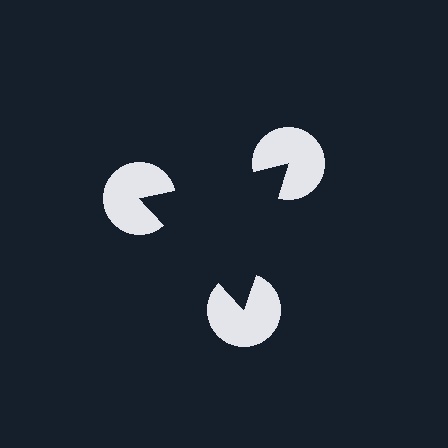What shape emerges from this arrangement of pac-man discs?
An illusory triangle — its edges are inferred from the aligned wedge cuts in the pac-man discs, not physically drawn.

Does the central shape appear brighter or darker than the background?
It typically appears slightly darker than the background, even though no actual brightness change is drawn.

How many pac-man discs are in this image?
There are 3 — one at each vertex of the illusory triangle.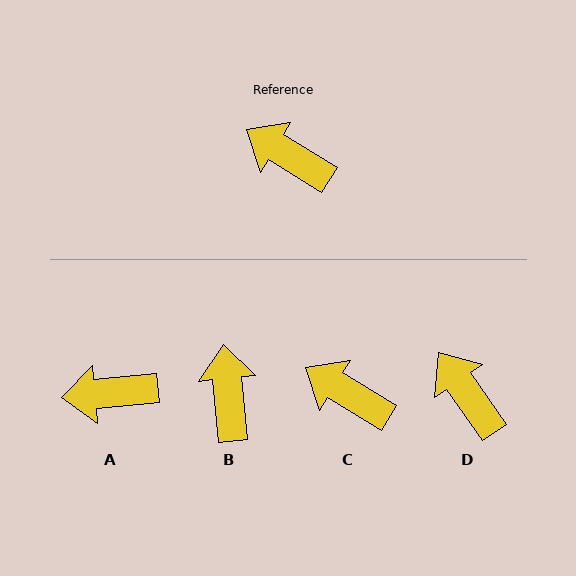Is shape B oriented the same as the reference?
No, it is off by about 53 degrees.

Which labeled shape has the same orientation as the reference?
C.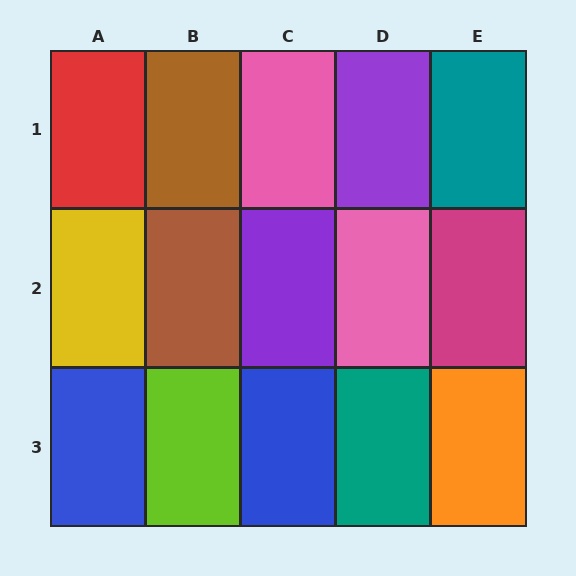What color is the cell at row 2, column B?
Brown.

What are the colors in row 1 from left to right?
Red, brown, pink, purple, teal.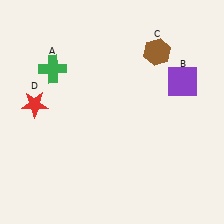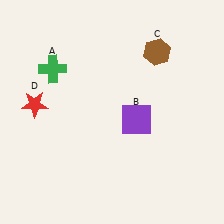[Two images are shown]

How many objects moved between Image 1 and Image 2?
1 object moved between the two images.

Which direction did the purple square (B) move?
The purple square (B) moved left.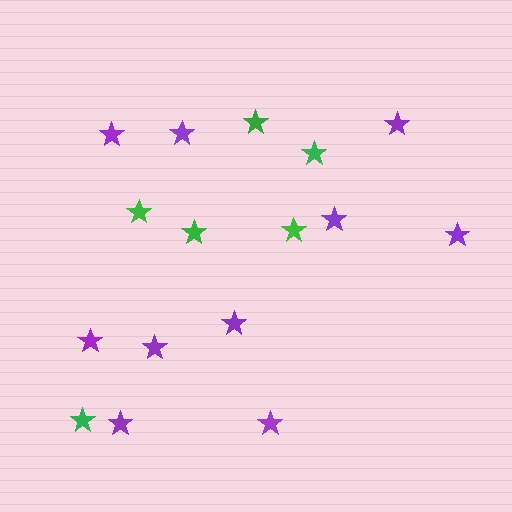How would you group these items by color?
There are 2 groups: one group of purple stars (10) and one group of green stars (6).